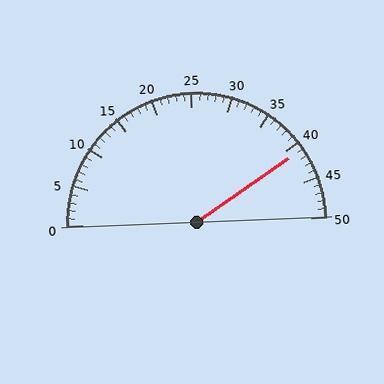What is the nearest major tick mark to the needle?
The nearest major tick mark is 40.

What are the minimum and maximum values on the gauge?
The gauge ranges from 0 to 50.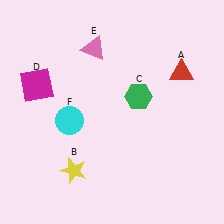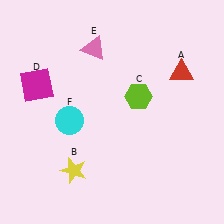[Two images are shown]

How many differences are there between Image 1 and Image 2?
There is 1 difference between the two images.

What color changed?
The hexagon (C) changed from green in Image 1 to lime in Image 2.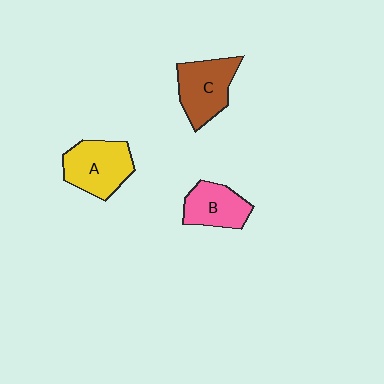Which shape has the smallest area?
Shape B (pink).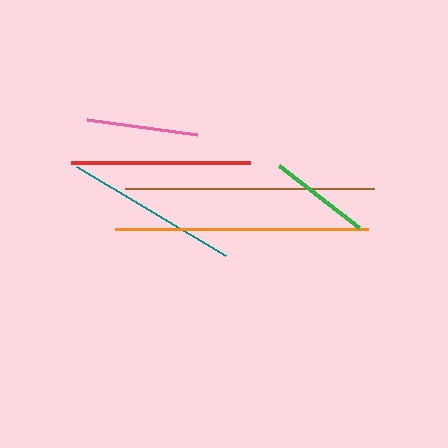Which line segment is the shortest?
The green line is the shortest at approximately 101 pixels.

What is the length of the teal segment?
The teal segment is approximately 174 pixels long.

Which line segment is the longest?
The orange line is the longest at approximately 253 pixels.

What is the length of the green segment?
The green segment is approximately 101 pixels long.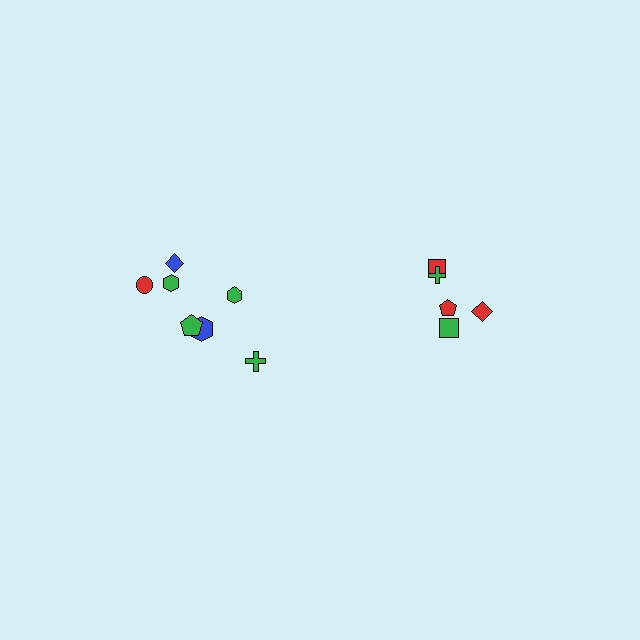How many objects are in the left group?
There are 7 objects.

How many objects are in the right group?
There are 5 objects.